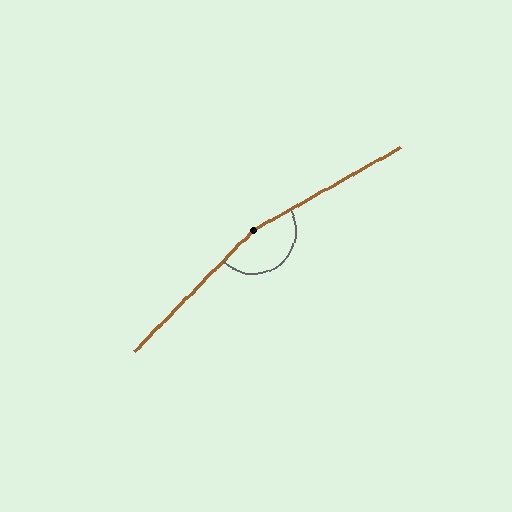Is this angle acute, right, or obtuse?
It is obtuse.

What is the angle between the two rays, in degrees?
Approximately 164 degrees.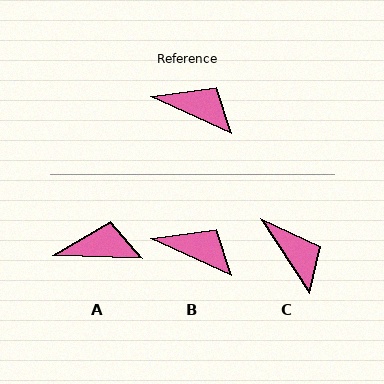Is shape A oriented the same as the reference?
No, it is off by about 22 degrees.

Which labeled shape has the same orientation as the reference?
B.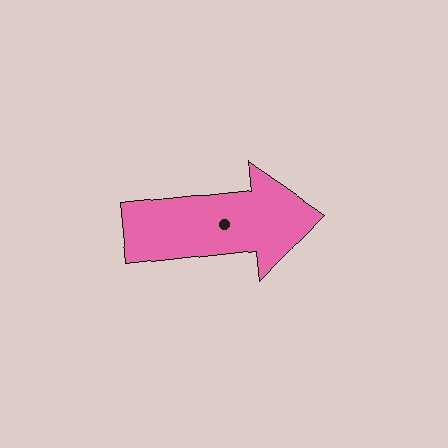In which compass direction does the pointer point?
East.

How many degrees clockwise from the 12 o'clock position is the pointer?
Approximately 84 degrees.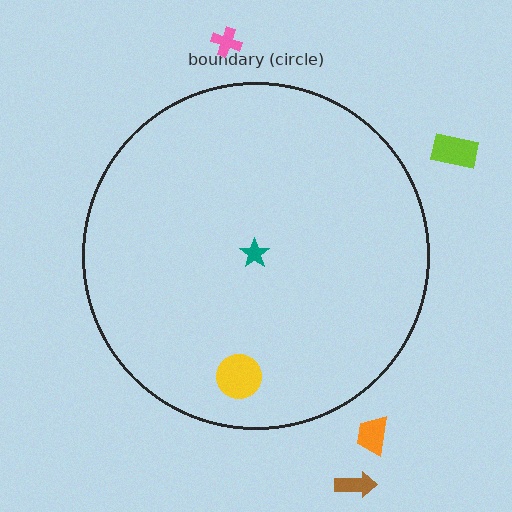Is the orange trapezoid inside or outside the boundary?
Outside.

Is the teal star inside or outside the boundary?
Inside.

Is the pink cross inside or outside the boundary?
Outside.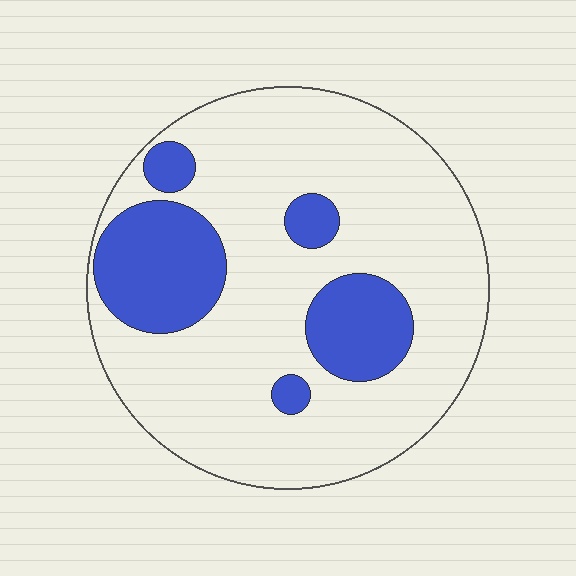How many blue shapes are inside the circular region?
5.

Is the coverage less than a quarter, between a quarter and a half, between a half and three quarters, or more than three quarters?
Less than a quarter.